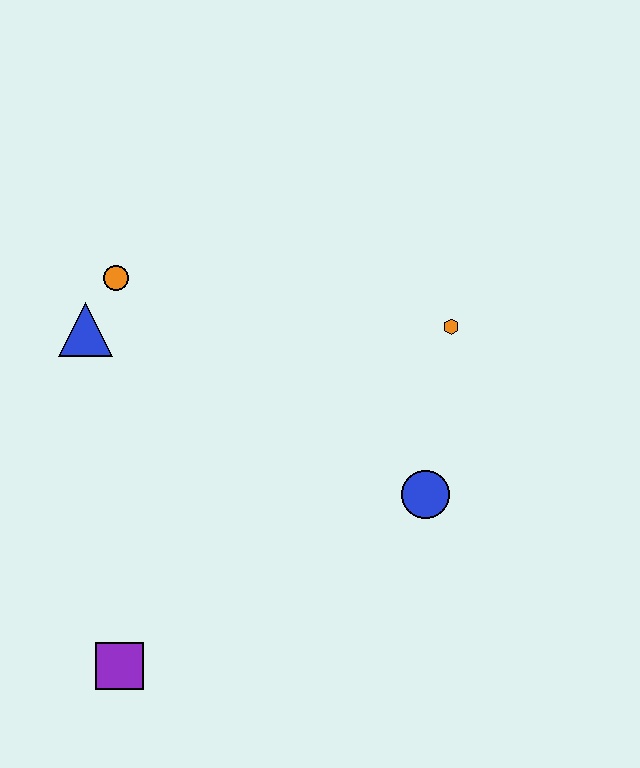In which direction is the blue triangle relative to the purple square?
The blue triangle is above the purple square.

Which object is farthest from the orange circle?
The purple square is farthest from the orange circle.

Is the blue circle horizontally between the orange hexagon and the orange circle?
Yes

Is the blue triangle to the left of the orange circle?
Yes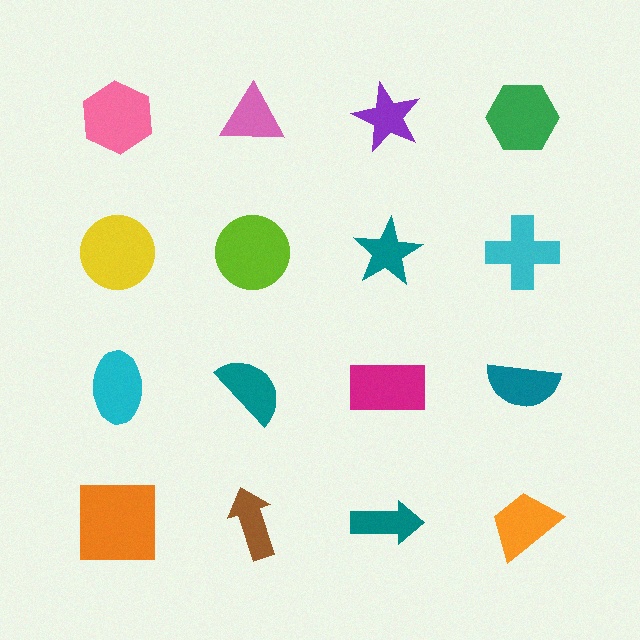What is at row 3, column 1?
A cyan ellipse.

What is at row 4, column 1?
An orange square.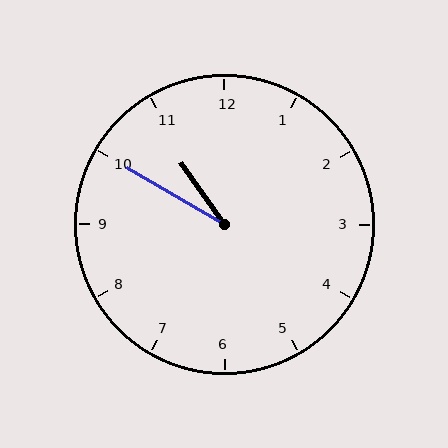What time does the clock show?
10:50.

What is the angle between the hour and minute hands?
Approximately 25 degrees.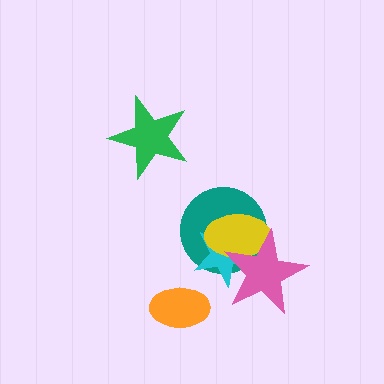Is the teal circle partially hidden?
Yes, it is partially covered by another shape.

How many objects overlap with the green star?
0 objects overlap with the green star.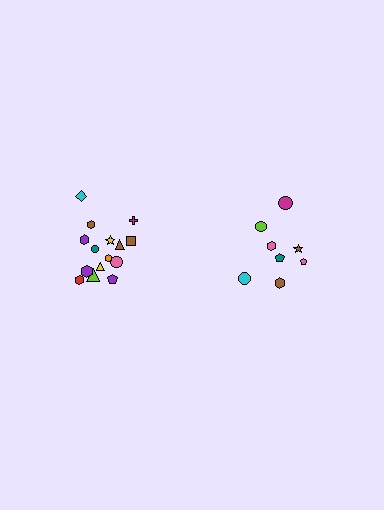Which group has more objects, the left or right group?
The left group.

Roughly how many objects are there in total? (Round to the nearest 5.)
Roughly 25 objects in total.